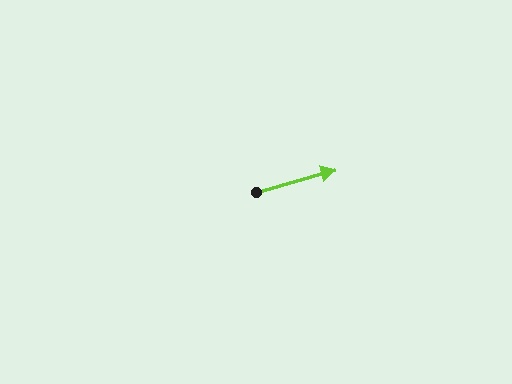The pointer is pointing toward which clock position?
Roughly 2 o'clock.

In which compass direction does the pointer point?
East.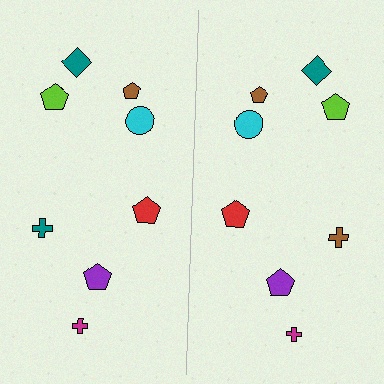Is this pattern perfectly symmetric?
No, the pattern is not perfectly symmetric. The brown cross on the right side breaks the symmetry — its mirror counterpart is teal.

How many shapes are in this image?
There are 16 shapes in this image.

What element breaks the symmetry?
The brown cross on the right side breaks the symmetry — its mirror counterpart is teal.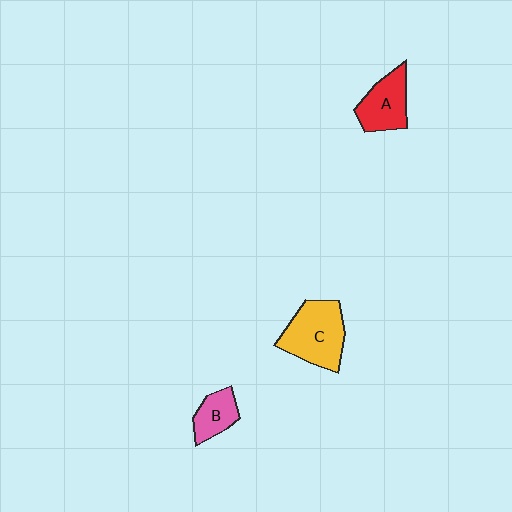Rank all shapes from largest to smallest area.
From largest to smallest: C (yellow), A (red), B (pink).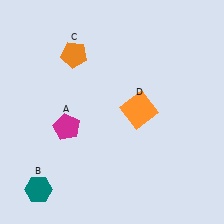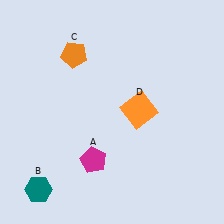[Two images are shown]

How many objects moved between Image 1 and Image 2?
1 object moved between the two images.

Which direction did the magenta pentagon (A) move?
The magenta pentagon (A) moved down.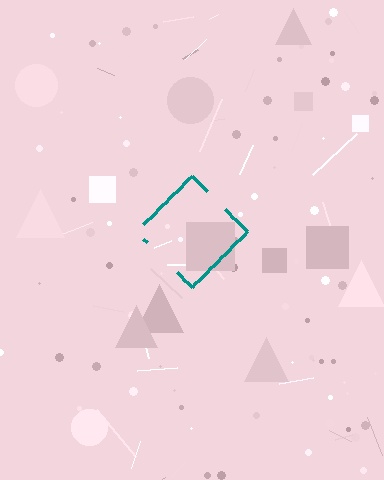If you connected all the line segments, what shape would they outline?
They would outline a diamond.